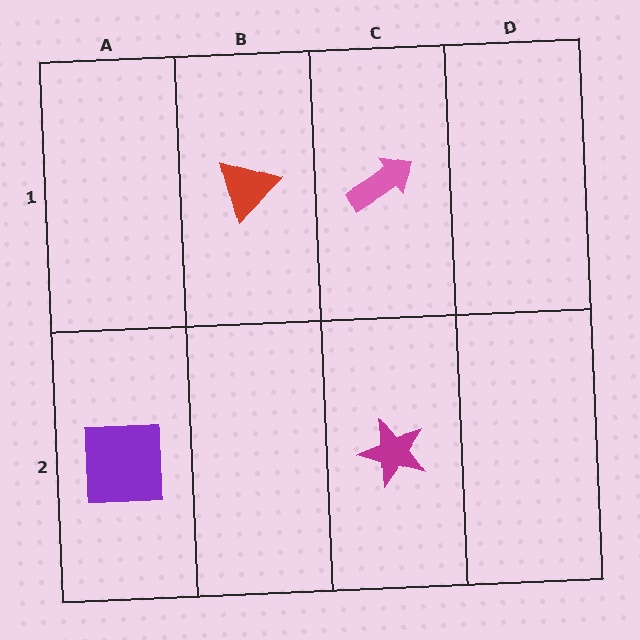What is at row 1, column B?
A red triangle.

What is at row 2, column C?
A magenta star.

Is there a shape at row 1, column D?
No, that cell is empty.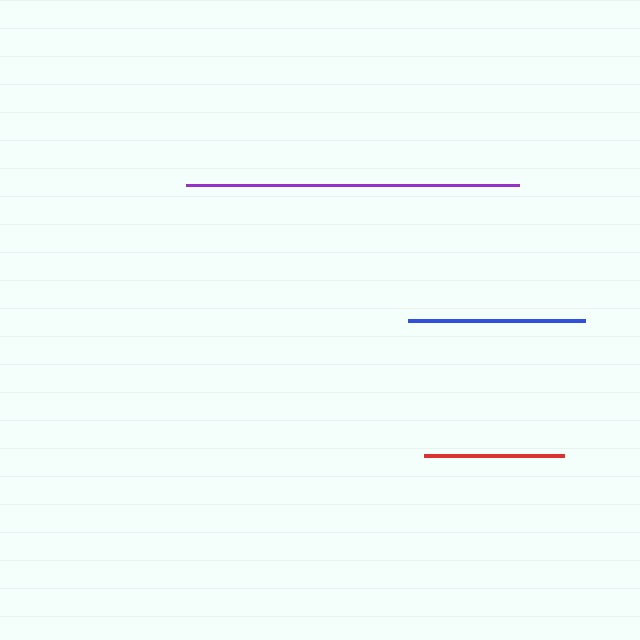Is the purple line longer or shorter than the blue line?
The purple line is longer than the blue line.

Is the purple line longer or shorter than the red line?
The purple line is longer than the red line.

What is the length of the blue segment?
The blue segment is approximately 177 pixels long.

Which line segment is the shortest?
The red line is the shortest at approximately 140 pixels.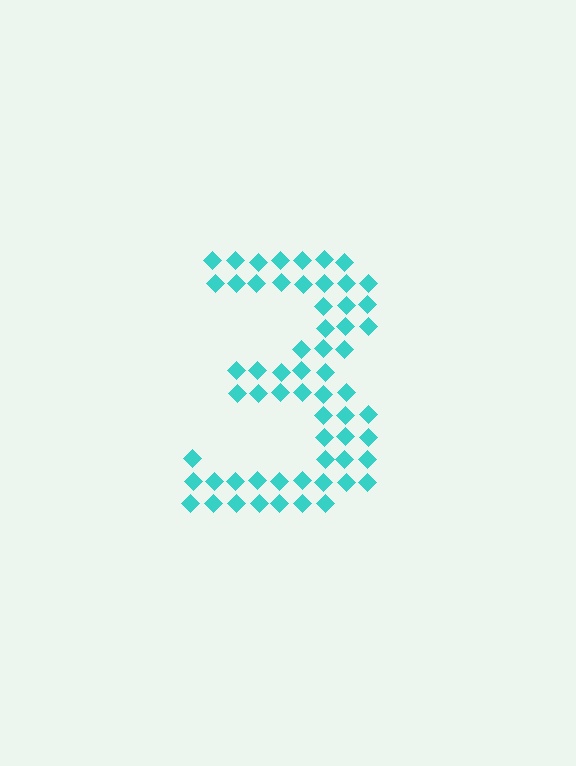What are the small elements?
The small elements are diamonds.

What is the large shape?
The large shape is the digit 3.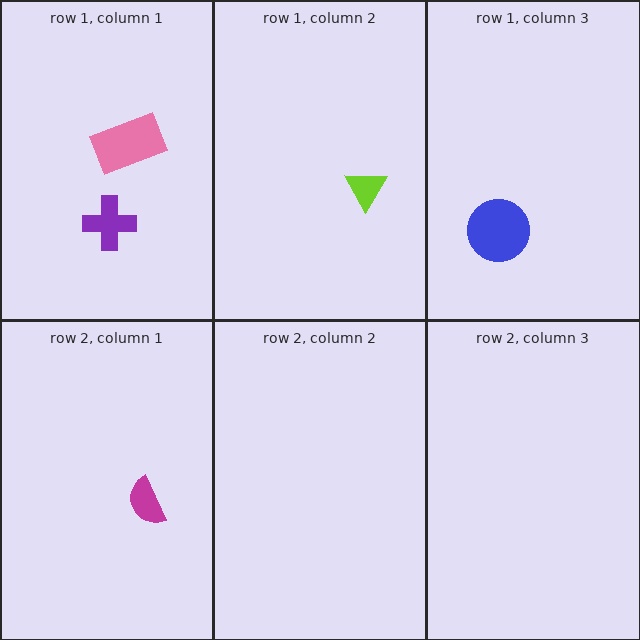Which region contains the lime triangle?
The row 1, column 2 region.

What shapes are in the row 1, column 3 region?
The blue circle.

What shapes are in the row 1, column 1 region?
The pink rectangle, the purple cross.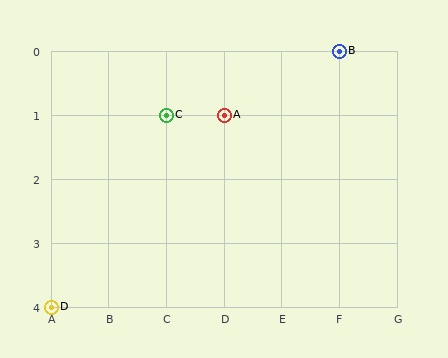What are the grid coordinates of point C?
Point C is at grid coordinates (C, 1).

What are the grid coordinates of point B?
Point B is at grid coordinates (F, 0).